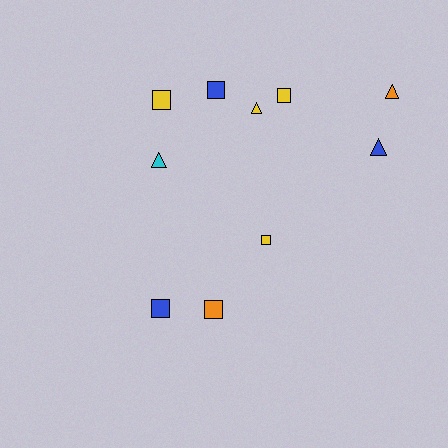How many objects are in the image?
There are 10 objects.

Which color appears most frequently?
Yellow, with 4 objects.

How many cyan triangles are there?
There is 1 cyan triangle.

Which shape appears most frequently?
Square, with 6 objects.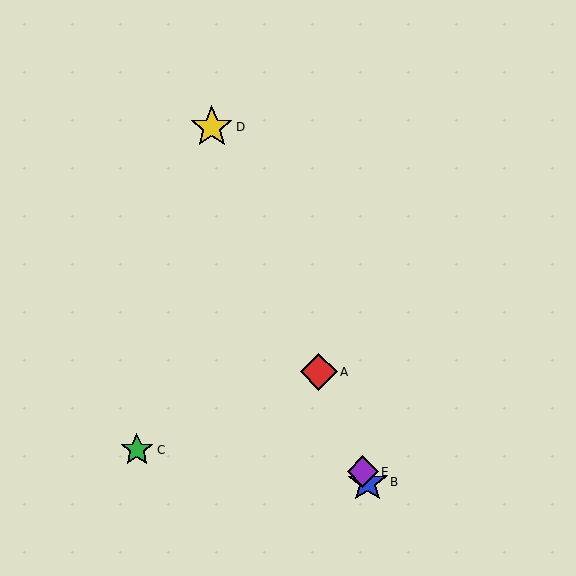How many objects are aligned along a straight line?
4 objects (A, B, D, E) are aligned along a straight line.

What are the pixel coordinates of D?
Object D is at (212, 127).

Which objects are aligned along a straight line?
Objects A, B, D, E are aligned along a straight line.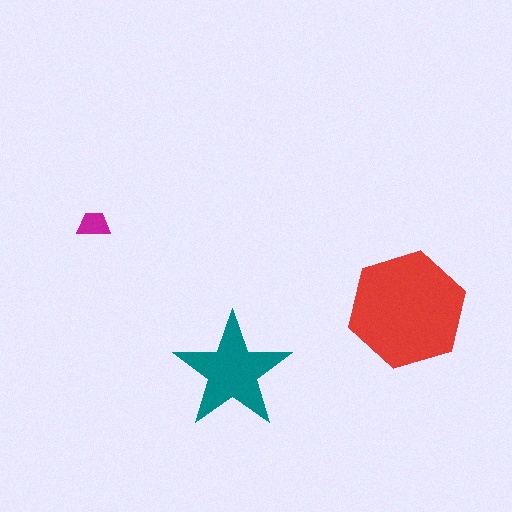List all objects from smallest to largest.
The magenta trapezoid, the teal star, the red hexagon.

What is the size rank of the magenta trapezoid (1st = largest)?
3rd.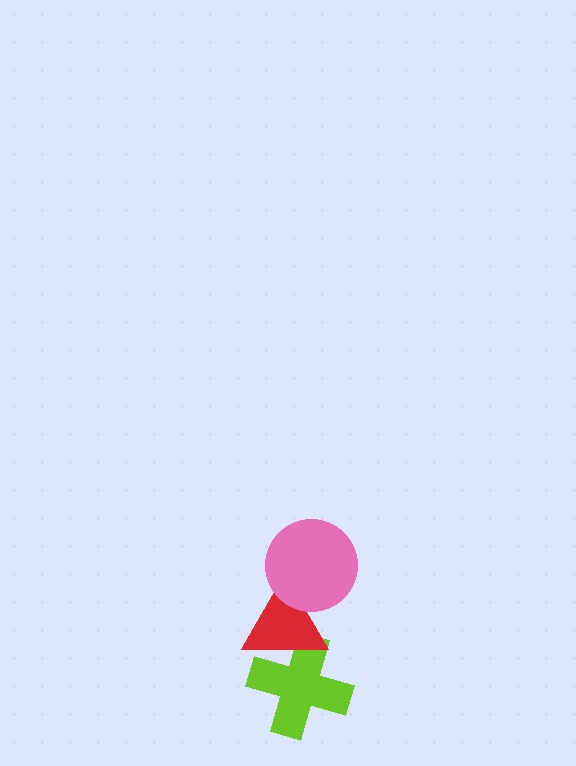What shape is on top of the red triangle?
The pink circle is on top of the red triangle.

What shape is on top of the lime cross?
The red triangle is on top of the lime cross.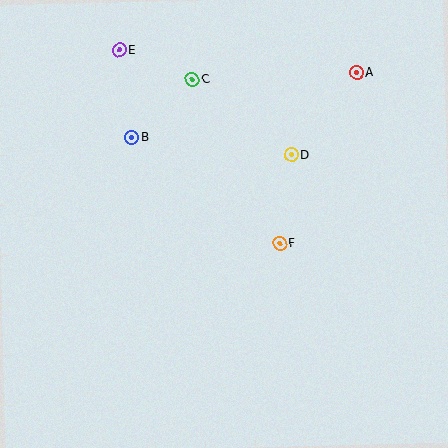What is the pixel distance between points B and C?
The distance between B and C is 84 pixels.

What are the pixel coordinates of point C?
Point C is at (192, 79).